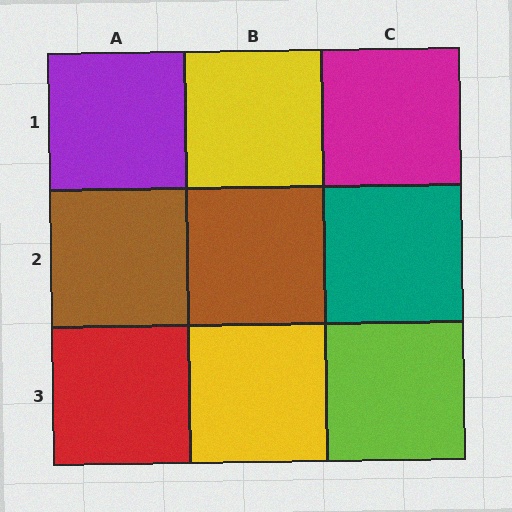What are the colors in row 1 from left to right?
Purple, yellow, magenta.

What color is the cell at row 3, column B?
Yellow.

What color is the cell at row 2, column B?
Brown.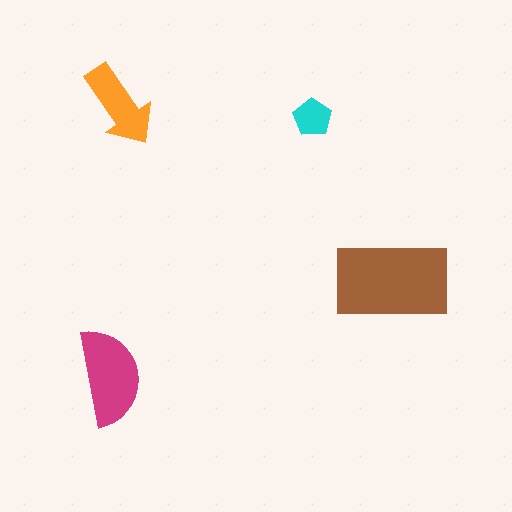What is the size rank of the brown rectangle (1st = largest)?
1st.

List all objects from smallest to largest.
The cyan pentagon, the orange arrow, the magenta semicircle, the brown rectangle.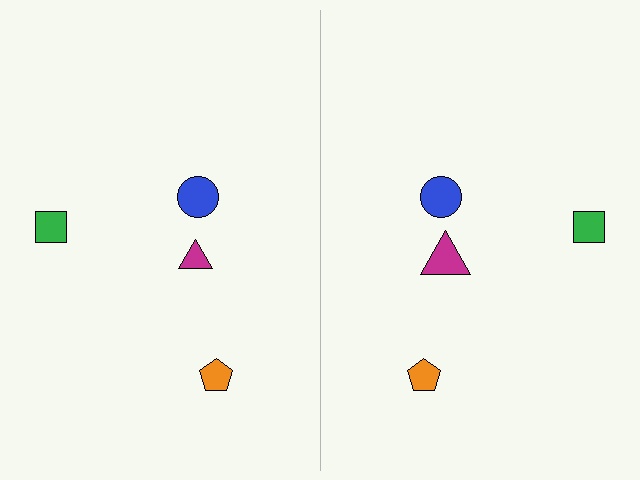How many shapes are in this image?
There are 8 shapes in this image.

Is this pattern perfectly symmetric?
No, the pattern is not perfectly symmetric. The magenta triangle on the right side has a different size than its mirror counterpart.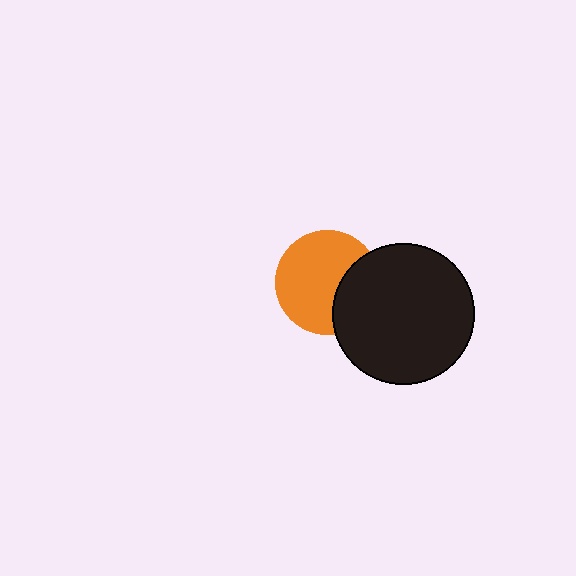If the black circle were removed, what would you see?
You would see the complete orange circle.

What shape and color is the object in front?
The object in front is a black circle.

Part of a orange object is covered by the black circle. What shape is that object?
It is a circle.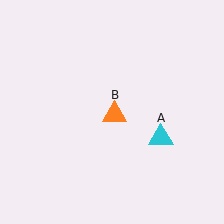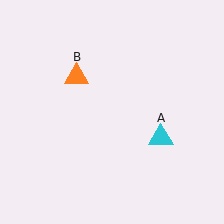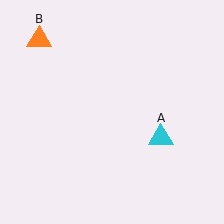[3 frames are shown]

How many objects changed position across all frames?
1 object changed position: orange triangle (object B).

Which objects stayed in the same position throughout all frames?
Cyan triangle (object A) remained stationary.